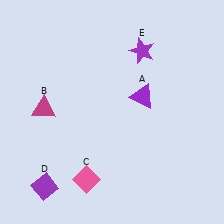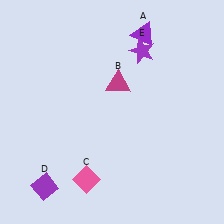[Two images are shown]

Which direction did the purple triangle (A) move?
The purple triangle (A) moved up.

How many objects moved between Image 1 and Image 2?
2 objects moved between the two images.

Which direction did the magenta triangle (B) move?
The magenta triangle (B) moved right.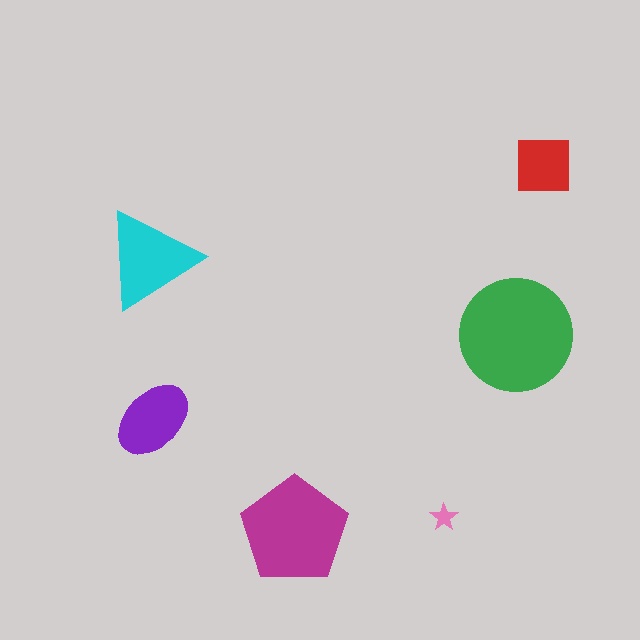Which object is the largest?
The green circle.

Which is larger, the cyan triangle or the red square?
The cyan triangle.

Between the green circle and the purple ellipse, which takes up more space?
The green circle.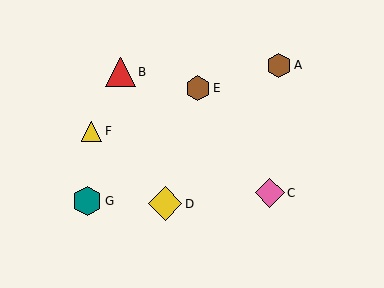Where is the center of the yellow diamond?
The center of the yellow diamond is at (165, 204).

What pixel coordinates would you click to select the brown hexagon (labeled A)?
Click at (279, 65) to select the brown hexagon A.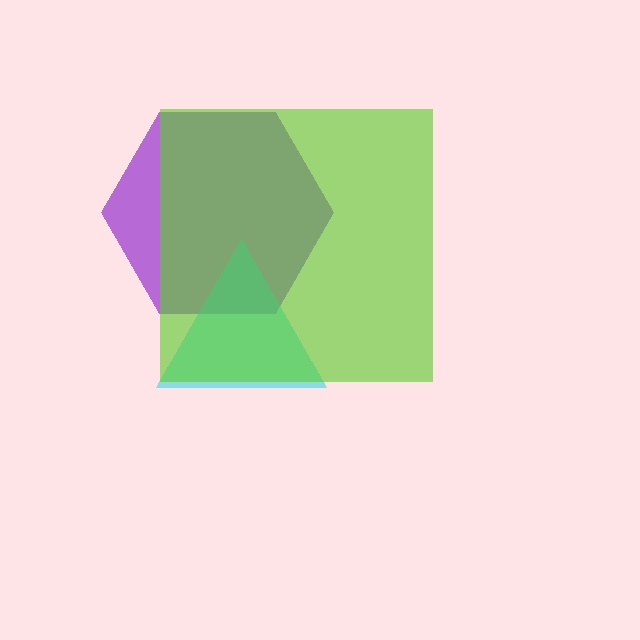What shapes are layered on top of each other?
The layered shapes are: a purple hexagon, a cyan triangle, a lime square.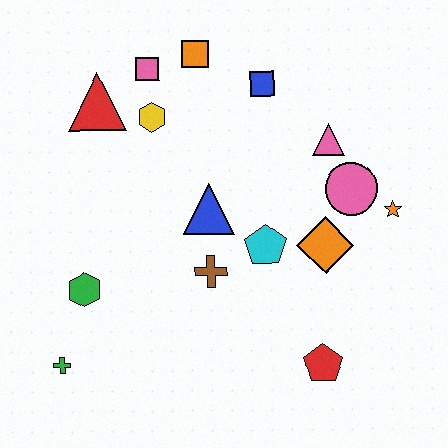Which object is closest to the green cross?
The green hexagon is closest to the green cross.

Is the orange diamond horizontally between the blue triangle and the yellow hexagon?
No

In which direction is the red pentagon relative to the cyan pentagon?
The red pentagon is below the cyan pentagon.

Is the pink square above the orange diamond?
Yes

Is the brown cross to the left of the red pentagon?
Yes